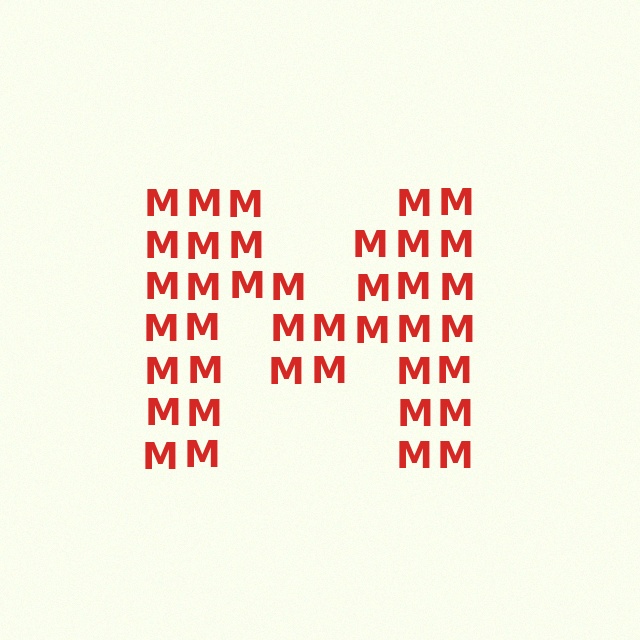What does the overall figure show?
The overall figure shows the letter M.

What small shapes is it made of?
It is made of small letter M's.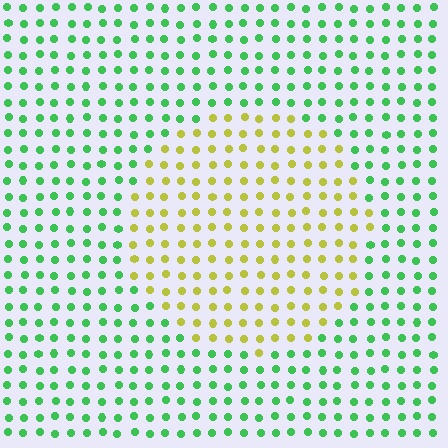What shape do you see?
I see a circle.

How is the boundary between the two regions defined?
The boundary is defined purely by a slight shift in hue (about 65 degrees). Spacing, size, and orientation are identical on both sides.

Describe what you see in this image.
The image is filled with small green elements in a uniform arrangement. A circle-shaped region is visible where the elements are tinted to a slightly different hue, forming a subtle color boundary.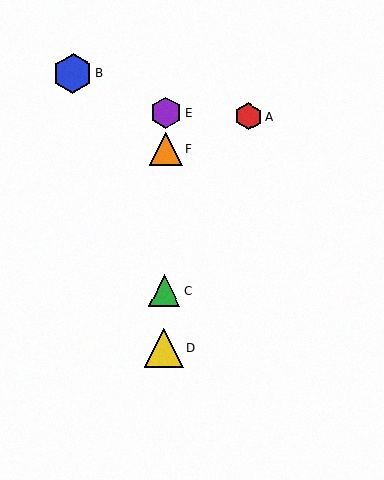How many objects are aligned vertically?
4 objects (C, D, E, F) are aligned vertically.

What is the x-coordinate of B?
Object B is at x≈73.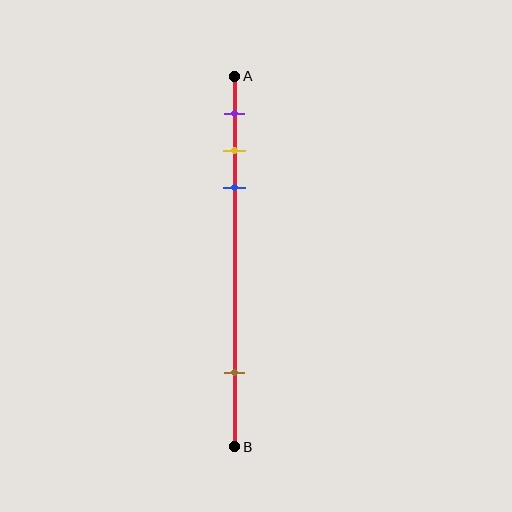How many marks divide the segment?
There are 4 marks dividing the segment.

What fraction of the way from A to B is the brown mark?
The brown mark is approximately 80% (0.8) of the way from A to B.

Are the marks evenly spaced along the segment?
No, the marks are not evenly spaced.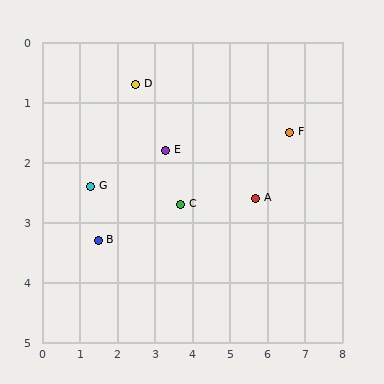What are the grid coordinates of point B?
Point B is at approximately (1.5, 3.3).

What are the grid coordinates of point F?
Point F is at approximately (6.6, 1.5).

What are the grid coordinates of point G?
Point G is at approximately (1.3, 2.4).